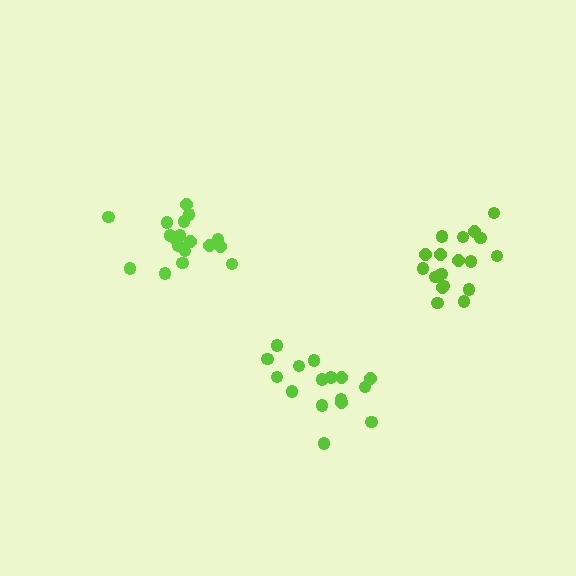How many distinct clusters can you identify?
There are 3 distinct clusters.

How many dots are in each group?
Group 1: 18 dots, Group 2: 18 dots, Group 3: 16 dots (52 total).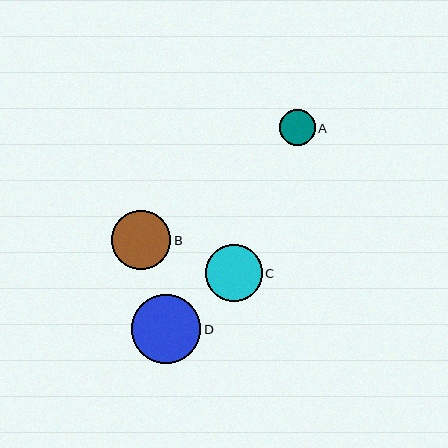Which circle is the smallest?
Circle A is the smallest with a size of approximately 36 pixels.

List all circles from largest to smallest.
From largest to smallest: D, B, C, A.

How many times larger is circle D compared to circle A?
Circle D is approximately 1.9 times the size of circle A.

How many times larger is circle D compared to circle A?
Circle D is approximately 1.9 times the size of circle A.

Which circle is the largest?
Circle D is the largest with a size of approximately 69 pixels.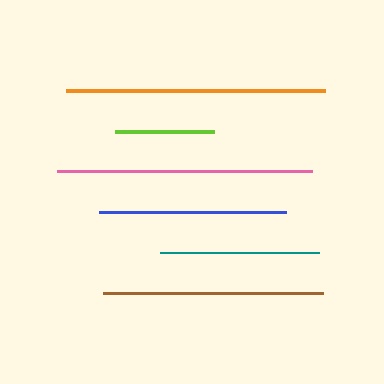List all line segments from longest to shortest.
From longest to shortest: orange, pink, brown, blue, teal, lime.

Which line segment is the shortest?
The lime line is the shortest at approximately 99 pixels.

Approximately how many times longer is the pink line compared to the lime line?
The pink line is approximately 2.6 times the length of the lime line.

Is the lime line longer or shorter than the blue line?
The blue line is longer than the lime line.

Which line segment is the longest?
The orange line is the longest at approximately 259 pixels.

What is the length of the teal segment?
The teal segment is approximately 159 pixels long.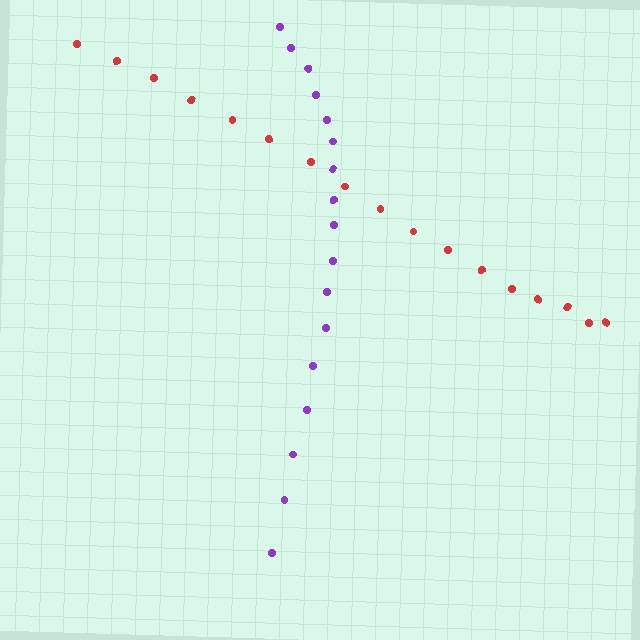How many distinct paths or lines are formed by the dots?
There are 2 distinct paths.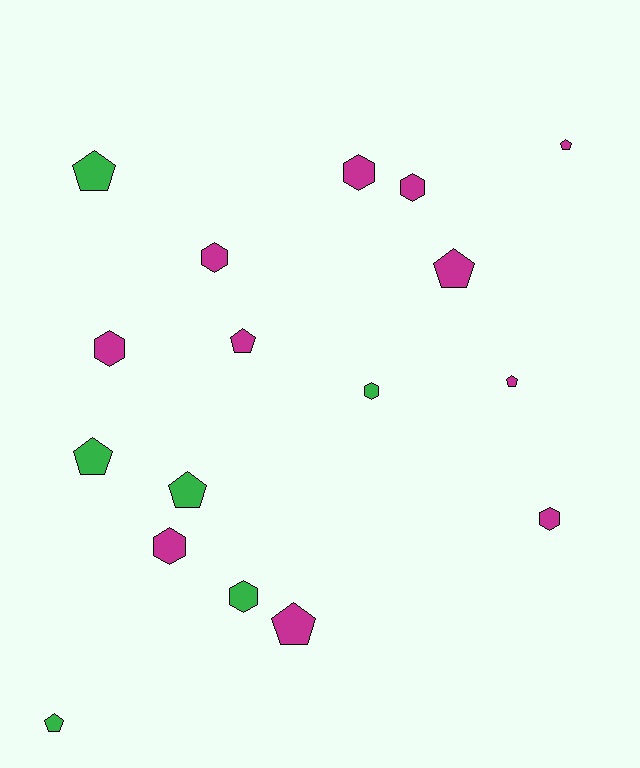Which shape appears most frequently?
Pentagon, with 9 objects.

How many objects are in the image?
There are 17 objects.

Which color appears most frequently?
Magenta, with 11 objects.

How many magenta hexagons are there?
There are 6 magenta hexagons.